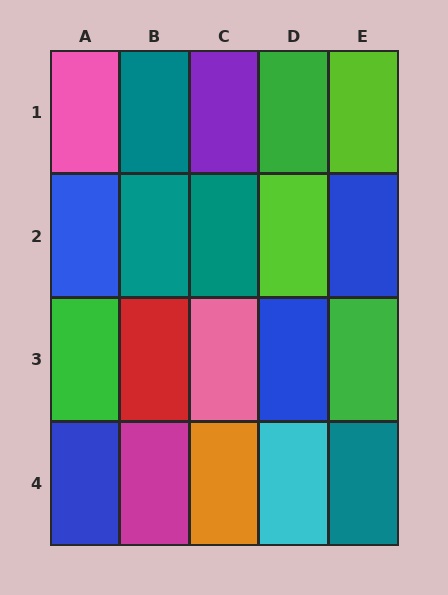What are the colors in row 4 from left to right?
Blue, magenta, orange, cyan, teal.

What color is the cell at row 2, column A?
Blue.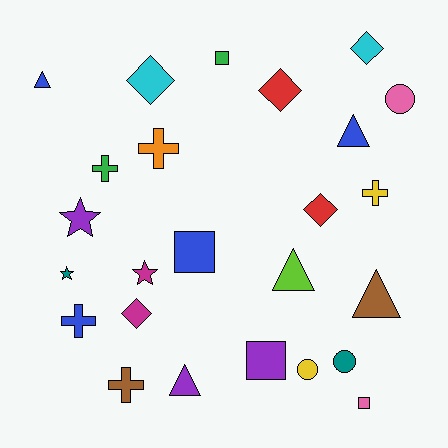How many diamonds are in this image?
There are 5 diamonds.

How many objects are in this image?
There are 25 objects.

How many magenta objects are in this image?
There are 2 magenta objects.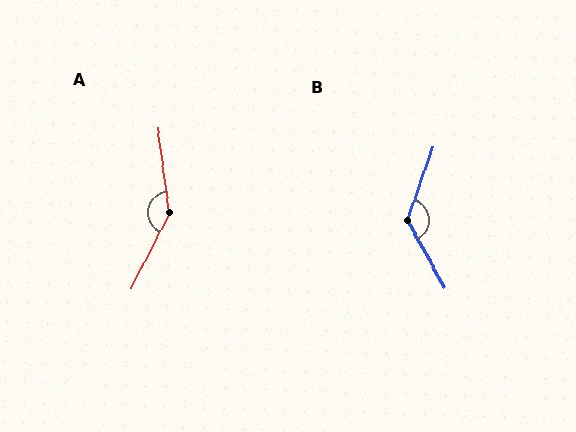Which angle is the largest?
A, at approximately 145 degrees.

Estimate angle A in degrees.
Approximately 145 degrees.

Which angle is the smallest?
B, at approximately 132 degrees.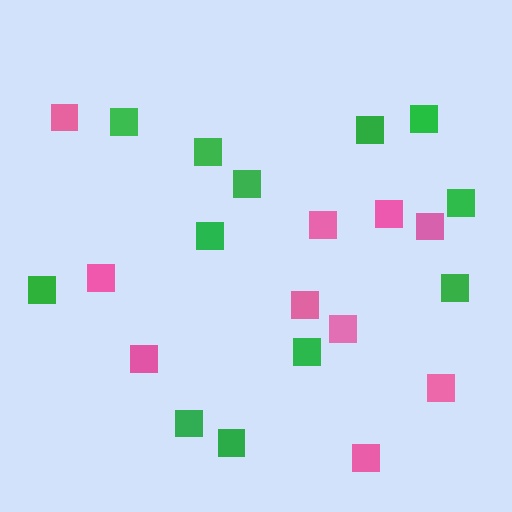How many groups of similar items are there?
There are 2 groups: one group of pink squares (10) and one group of green squares (12).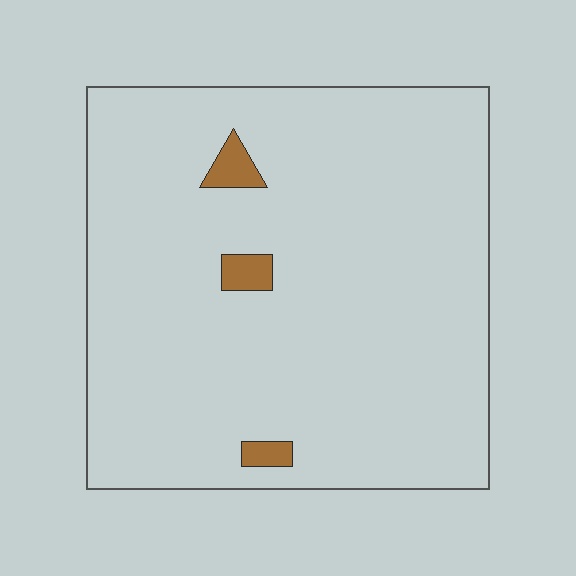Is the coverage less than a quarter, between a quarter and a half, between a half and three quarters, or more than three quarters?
Less than a quarter.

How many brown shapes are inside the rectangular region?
3.